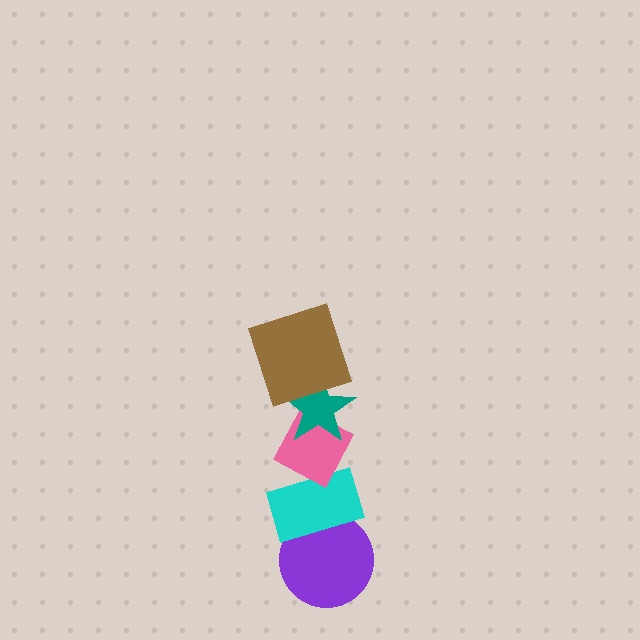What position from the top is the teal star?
The teal star is 2nd from the top.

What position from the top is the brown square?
The brown square is 1st from the top.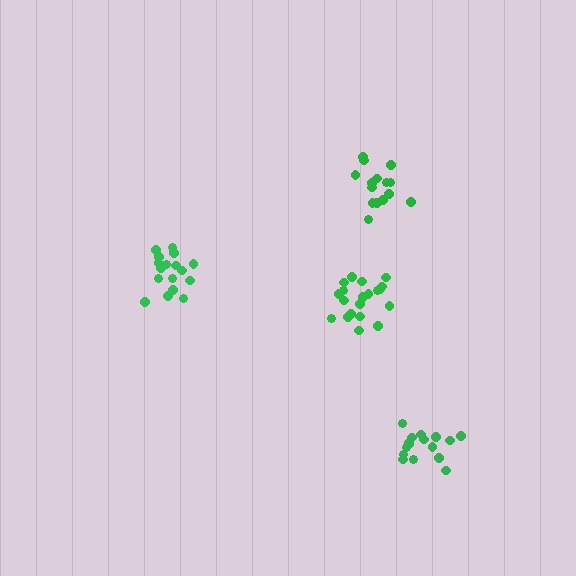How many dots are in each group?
Group 1: 17 dots, Group 2: 16 dots, Group 3: 20 dots, Group 4: 15 dots (68 total).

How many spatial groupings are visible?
There are 4 spatial groupings.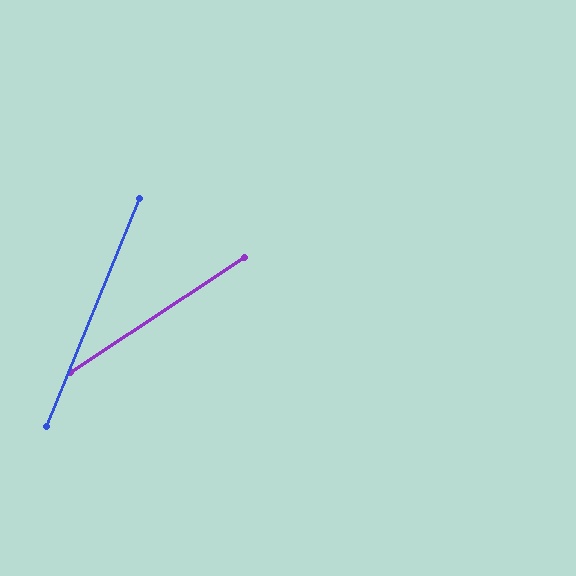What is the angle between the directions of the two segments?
Approximately 34 degrees.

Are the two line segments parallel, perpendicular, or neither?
Neither parallel nor perpendicular — they differ by about 34°.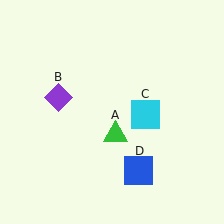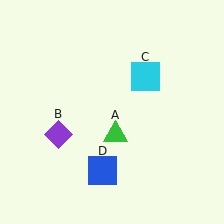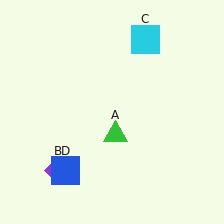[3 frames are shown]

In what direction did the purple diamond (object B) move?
The purple diamond (object B) moved down.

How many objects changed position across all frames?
3 objects changed position: purple diamond (object B), cyan square (object C), blue square (object D).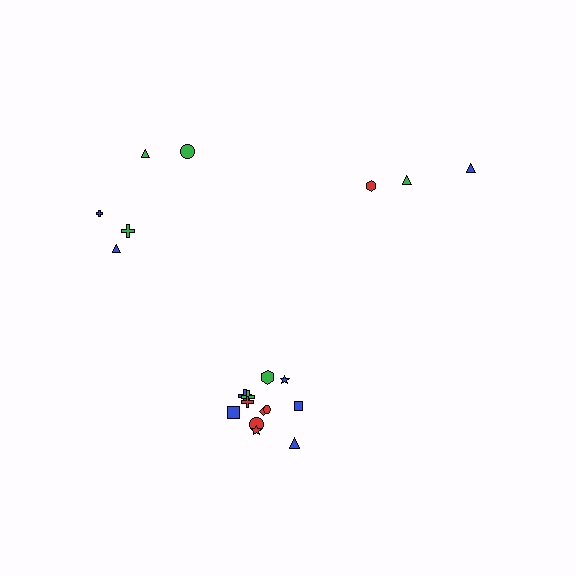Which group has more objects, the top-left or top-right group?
The top-left group.